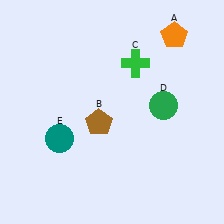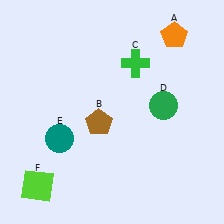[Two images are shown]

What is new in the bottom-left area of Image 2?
A lime square (F) was added in the bottom-left area of Image 2.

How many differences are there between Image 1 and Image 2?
There is 1 difference between the two images.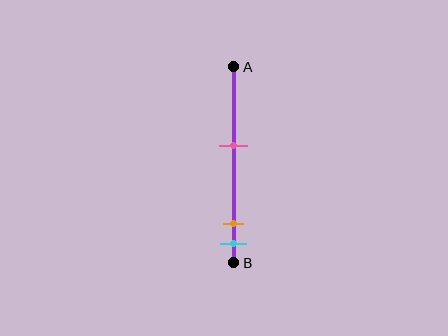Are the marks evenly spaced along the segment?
No, the marks are not evenly spaced.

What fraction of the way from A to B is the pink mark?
The pink mark is approximately 40% (0.4) of the way from A to B.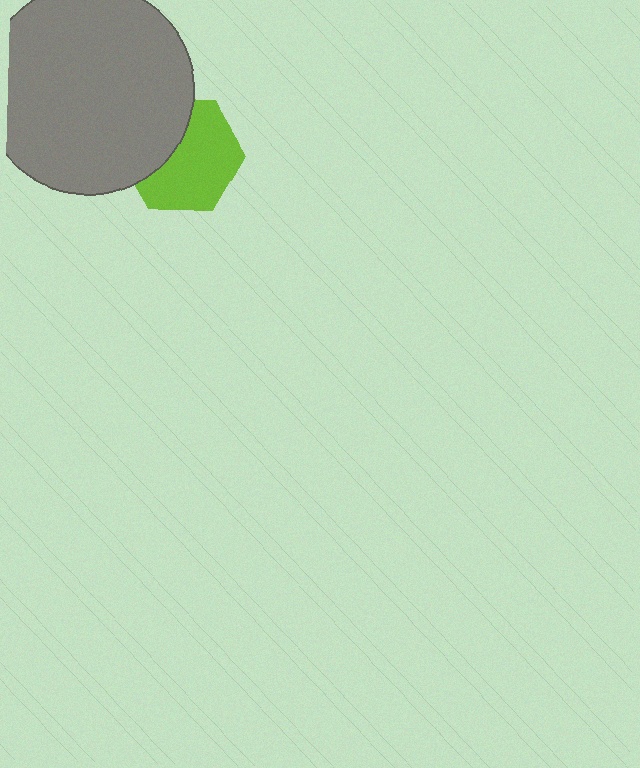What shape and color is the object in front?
The object in front is a gray circle.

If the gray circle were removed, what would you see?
You would see the complete lime hexagon.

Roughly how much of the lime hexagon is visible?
About half of it is visible (roughly 64%).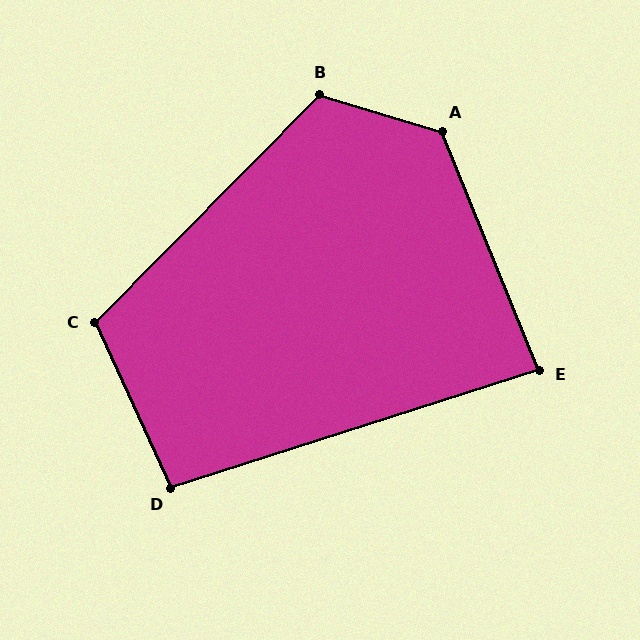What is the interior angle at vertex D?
Approximately 97 degrees (obtuse).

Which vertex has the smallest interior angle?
E, at approximately 86 degrees.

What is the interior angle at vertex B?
Approximately 118 degrees (obtuse).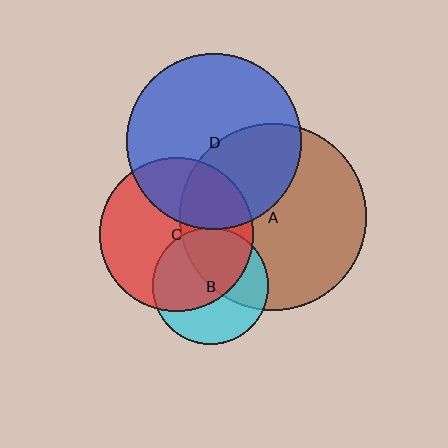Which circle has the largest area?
Circle A (brown).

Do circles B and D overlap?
Yes.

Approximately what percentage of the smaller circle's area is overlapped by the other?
Approximately 5%.